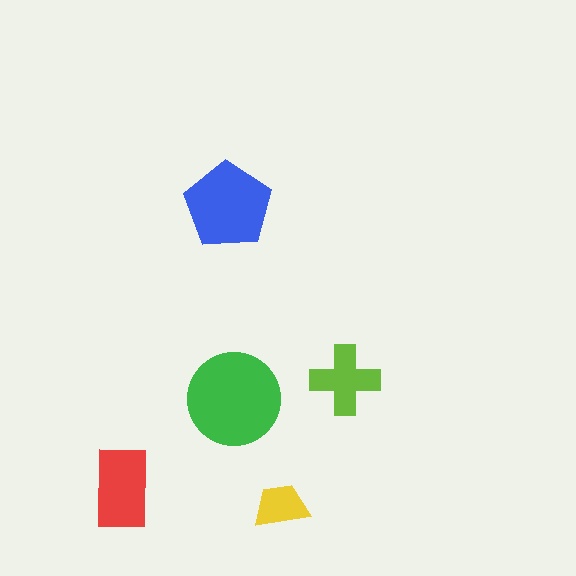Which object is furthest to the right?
The lime cross is rightmost.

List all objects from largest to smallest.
The green circle, the blue pentagon, the red rectangle, the lime cross, the yellow trapezoid.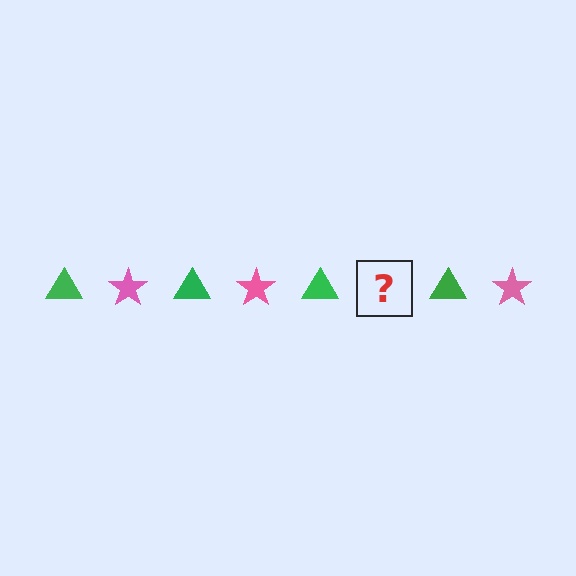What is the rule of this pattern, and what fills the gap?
The rule is that the pattern alternates between green triangle and pink star. The gap should be filled with a pink star.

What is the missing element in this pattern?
The missing element is a pink star.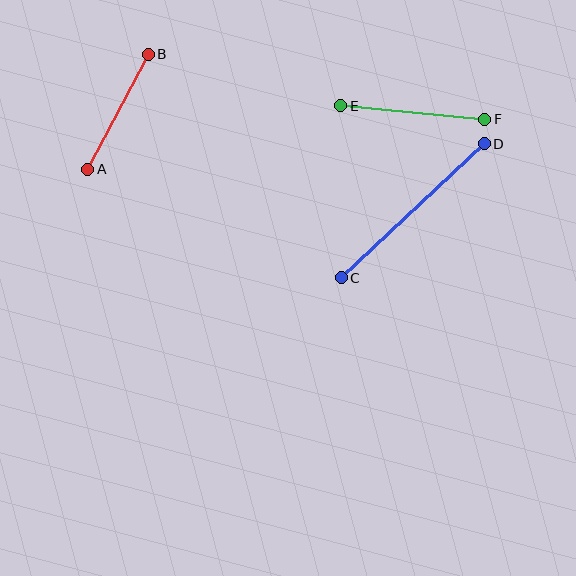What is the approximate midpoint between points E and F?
The midpoint is at approximately (413, 113) pixels.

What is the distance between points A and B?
The distance is approximately 130 pixels.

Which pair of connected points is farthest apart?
Points C and D are farthest apart.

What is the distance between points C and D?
The distance is approximately 196 pixels.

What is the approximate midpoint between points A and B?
The midpoint is at approximately (118, 112) pixels.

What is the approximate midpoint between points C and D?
The midpoint is at approximately (413, 211) pixels.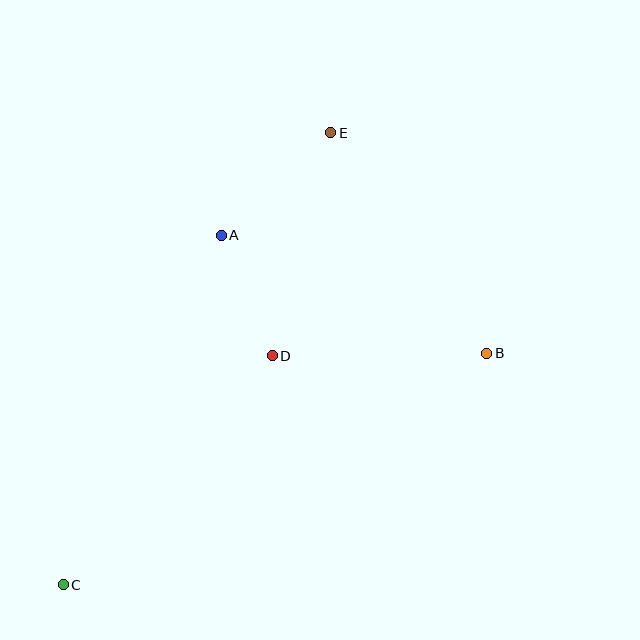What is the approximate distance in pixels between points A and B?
The distance between A and B is approximately 290 pixels.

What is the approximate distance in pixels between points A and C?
The distance between A and C is approximately 384 pixels.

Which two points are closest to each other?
Points A and D are closest to each other.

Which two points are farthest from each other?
Points C and E are farthest from each other.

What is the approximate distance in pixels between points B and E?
The distance between B and E is approximately 270 pixels.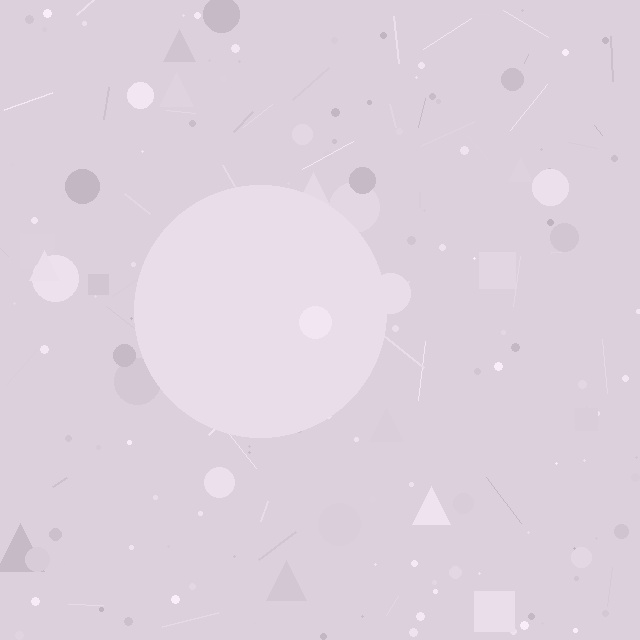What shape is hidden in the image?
A circle is hidden in the image.